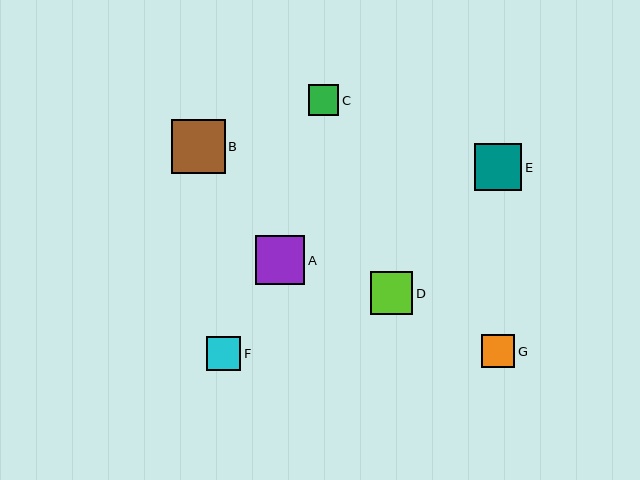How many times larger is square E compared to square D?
Square E is approximately 1.1 times the size of square D.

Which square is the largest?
Square B is the largest with a size of approximately 54 pixels.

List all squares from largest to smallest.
From largest to smallest: B, A, E, D, F, G, C.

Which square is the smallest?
Square C is the smallest with a size of approximately 30 pixels.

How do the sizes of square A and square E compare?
Square A and square E are approximately the same size.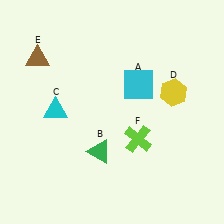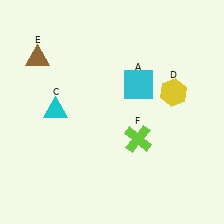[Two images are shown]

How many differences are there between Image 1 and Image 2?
There is 1 difference between the two images.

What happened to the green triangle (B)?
The green triangle (B) was removed in Image 2. It was in the bottom-left area of Image 1.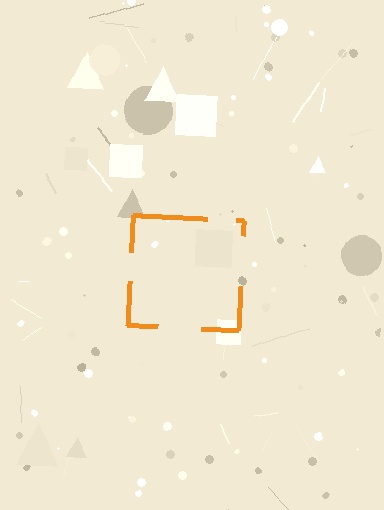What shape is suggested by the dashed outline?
The dashed outline suggests a square.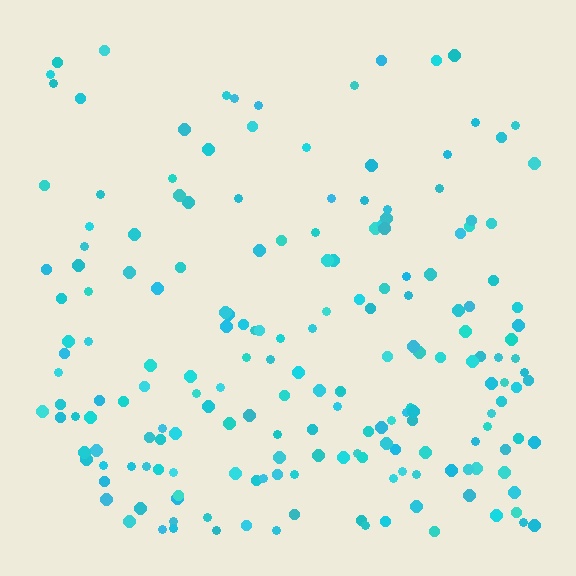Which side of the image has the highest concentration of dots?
The bottom.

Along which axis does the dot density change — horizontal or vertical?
Vertical.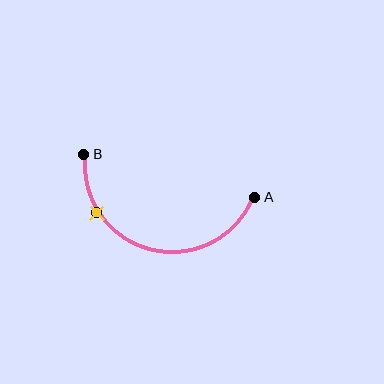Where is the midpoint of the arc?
The arc midpoint is the point on the curve farthest from the straight line joining A and B. It sits below that line.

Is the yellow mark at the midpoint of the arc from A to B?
No. The yellow mark lies on the arc but is closer to endpoint B. The arc midpoint would be at the point on the curve equidistant along the arc from both A and B.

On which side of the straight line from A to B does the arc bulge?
The arc bulges below the straight line connecting A and B.